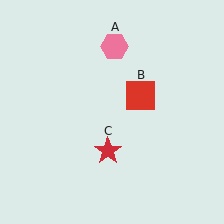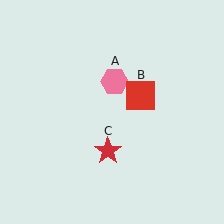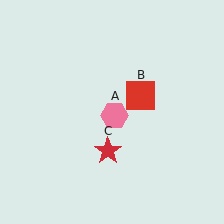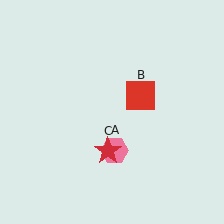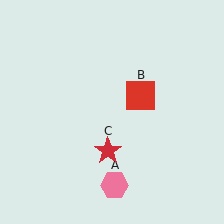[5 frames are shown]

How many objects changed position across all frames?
1 object changed position: pink hexagon (object A).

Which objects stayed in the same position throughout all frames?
Red square (object B) and red star (object C) remained stationary.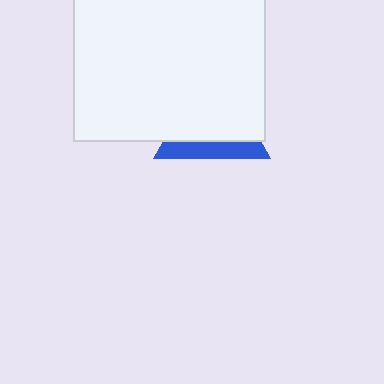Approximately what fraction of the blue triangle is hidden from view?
Roughly 68% of the blue triangle is hidden behind the white rectangle.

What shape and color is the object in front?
The object in front is a white rectangle.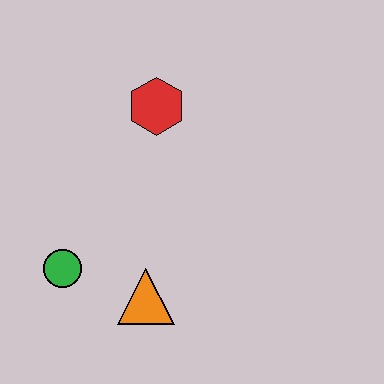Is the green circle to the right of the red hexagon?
No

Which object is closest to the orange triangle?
The green circle is closest to the orange triangle.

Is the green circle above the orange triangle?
Yes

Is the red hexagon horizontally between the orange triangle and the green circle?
No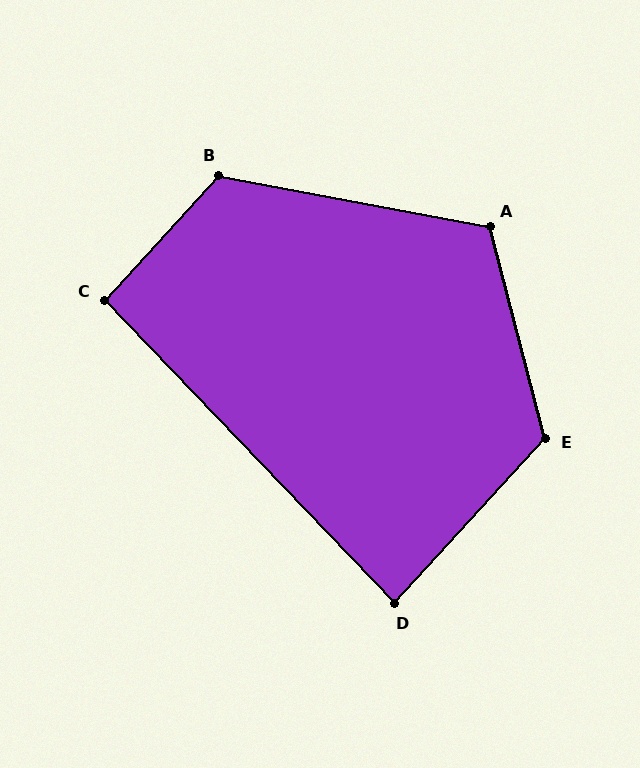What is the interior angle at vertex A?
Approximately 115 degrees (obtuse).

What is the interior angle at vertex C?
Approximately 94 degrees (approximately right).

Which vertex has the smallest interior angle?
D, at approximately 86 degrees.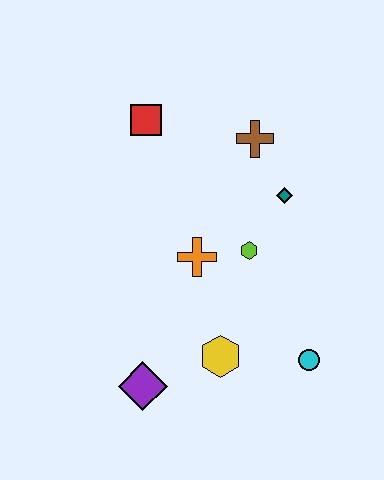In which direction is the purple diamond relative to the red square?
The purple diamond is below the red square.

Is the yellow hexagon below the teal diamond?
Yes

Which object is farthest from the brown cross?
The purple diamond is farthest from the brown cross.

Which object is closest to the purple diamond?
The yellow hexagon is closest to the purple diamond.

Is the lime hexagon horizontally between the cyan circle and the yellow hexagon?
Yes